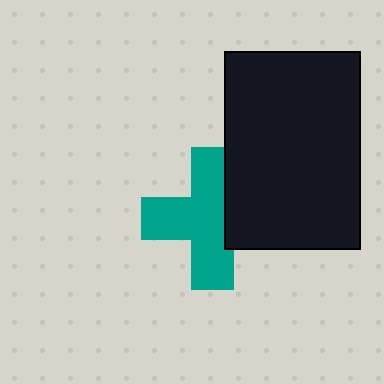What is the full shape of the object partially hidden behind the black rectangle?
The partially hidden object is a teal cross.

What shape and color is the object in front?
The object in front is a black rectangle.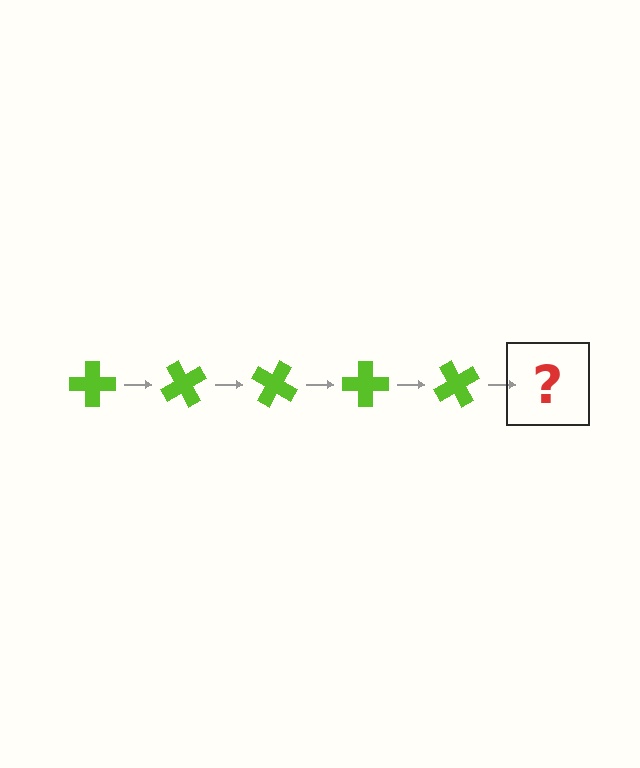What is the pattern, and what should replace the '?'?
The pattern is that the cross rotates 60 degrees each step. The '?' should be a lime cross rotated 300 degrees.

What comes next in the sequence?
The next element should be a lime cross rotated 300 degrees.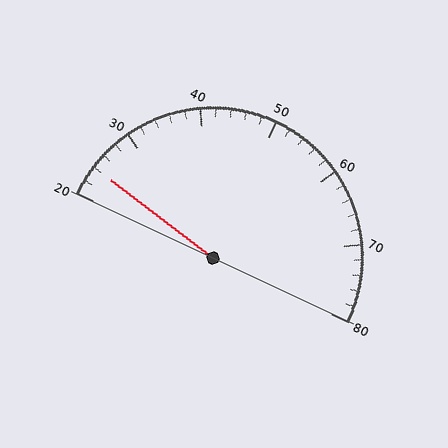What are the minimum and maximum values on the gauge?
The gauge ranges from 20 to 80.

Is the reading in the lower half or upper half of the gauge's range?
The reading is in the lower half of the range (20 to 80).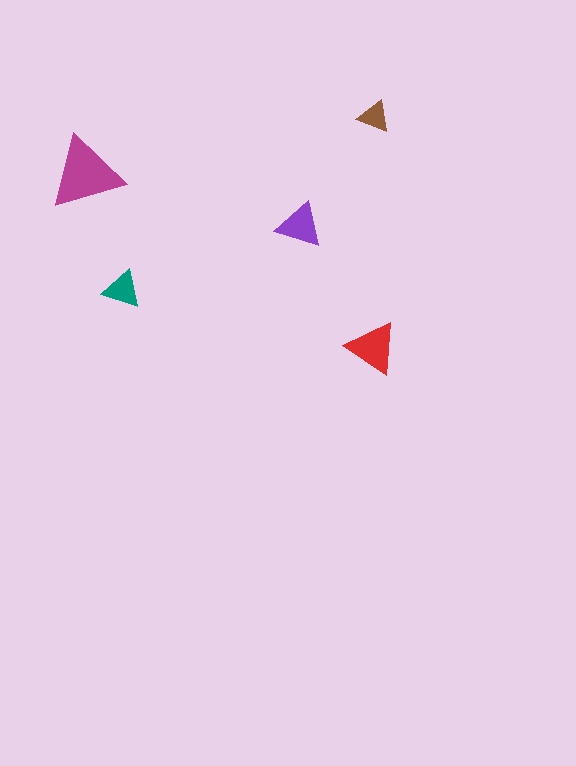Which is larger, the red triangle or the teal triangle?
The red one.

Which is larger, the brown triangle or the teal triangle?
The teal one.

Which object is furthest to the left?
The magenta triangle is leftmost.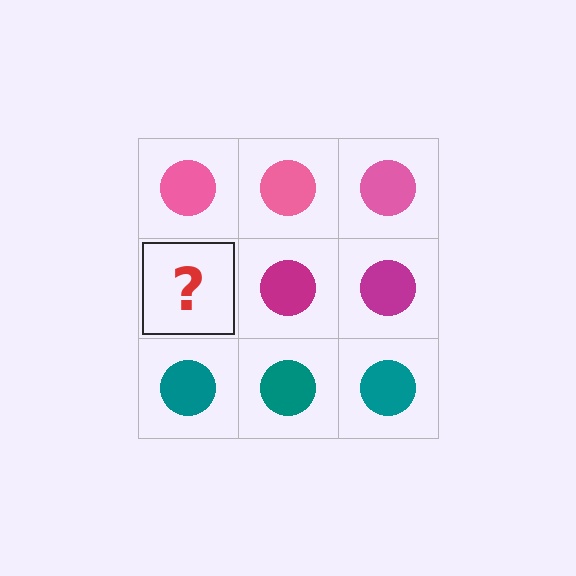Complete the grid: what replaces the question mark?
The question mark should be replaced with a magenta circle.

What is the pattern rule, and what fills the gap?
The rule is that each row has a consistent color. The gap should be filled with a magenta circle.